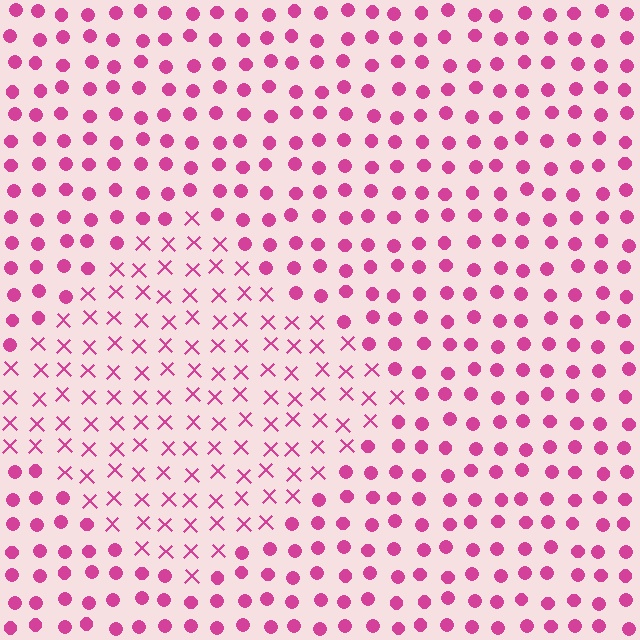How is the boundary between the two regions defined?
The boundary is defined by a change in element shape: X marks inside vs. circles outside. All elements share the same color and spacing.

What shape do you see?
I see a diamond.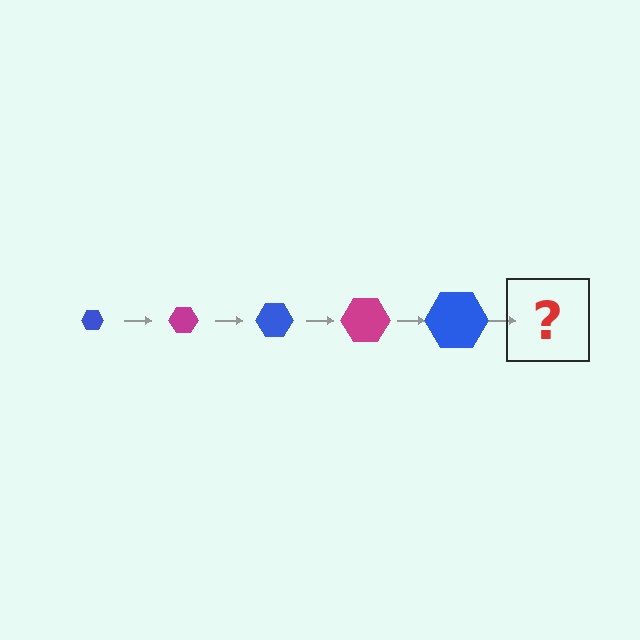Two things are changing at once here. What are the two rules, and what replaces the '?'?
The two rules are that the hexagon grows larger each step and the color cycles through blue and magenta. The '?' should be a magenta hexagon, larger than the previous one.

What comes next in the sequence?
The next element should be a magenta hexagon, larger than the previous one.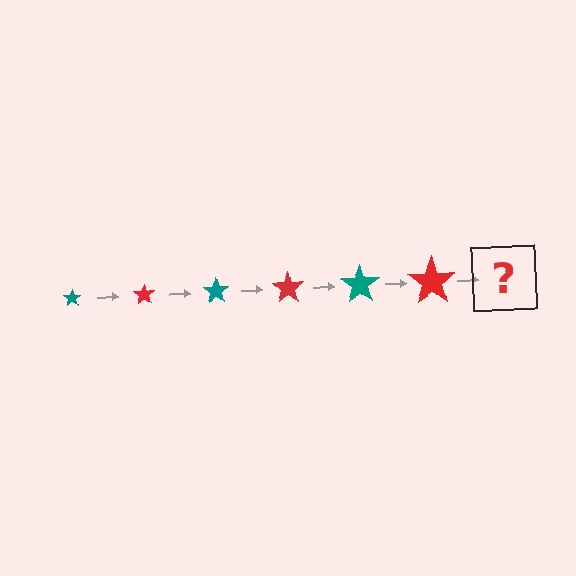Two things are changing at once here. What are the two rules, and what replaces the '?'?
The two rules are that the star grows larger each step and the color cycles through teal and red. The '?' should be a teal star, larger than the previous one.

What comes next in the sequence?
The next element should be a teal star, larger than the previous one.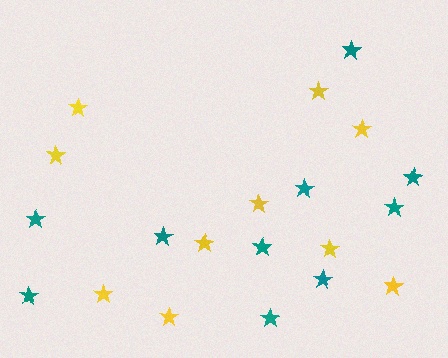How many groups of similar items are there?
There are 2 groups: one group of teal stars (10) and one group of yellow stars (10).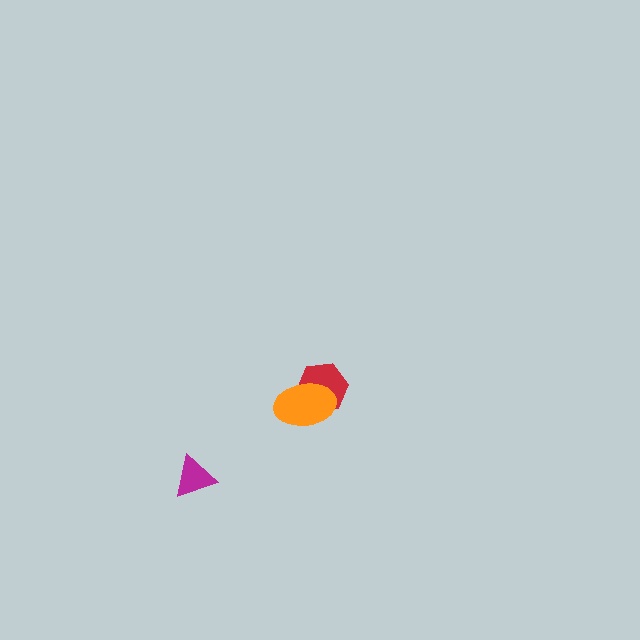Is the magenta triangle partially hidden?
No, no other shape covers it.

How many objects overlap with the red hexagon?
1 object overlaps with the red hexagon.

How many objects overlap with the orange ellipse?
1 object overlaps with the orange ellipse.